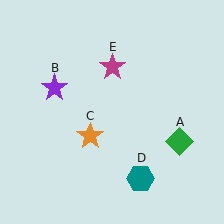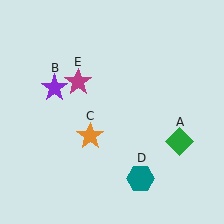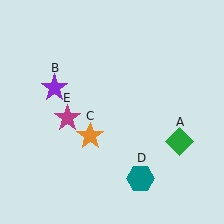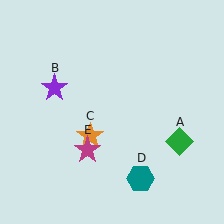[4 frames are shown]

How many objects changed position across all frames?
1 object changed position: magenta star (object E).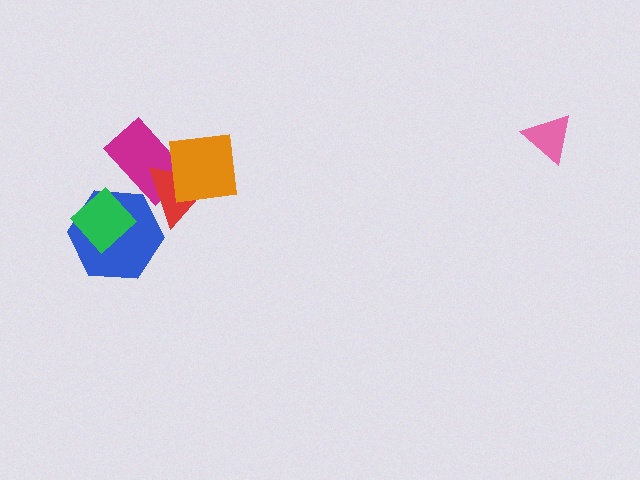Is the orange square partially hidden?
No, no other shape covers it.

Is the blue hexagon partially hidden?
Yes, it is partially covered by another shape.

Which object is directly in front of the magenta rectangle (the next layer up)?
The red triangle is directly in front of the magenta rectangle.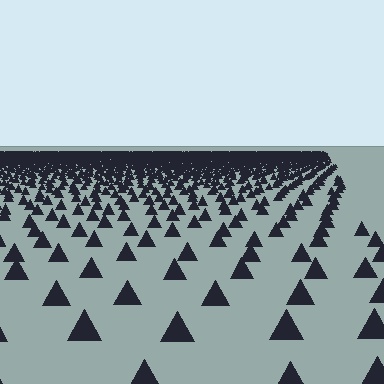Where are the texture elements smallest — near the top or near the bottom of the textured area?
Near the top.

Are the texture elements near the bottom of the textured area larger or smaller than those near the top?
Larger. Near the bottom, elements are closer to the viewer and appear at a bigger on-screen size.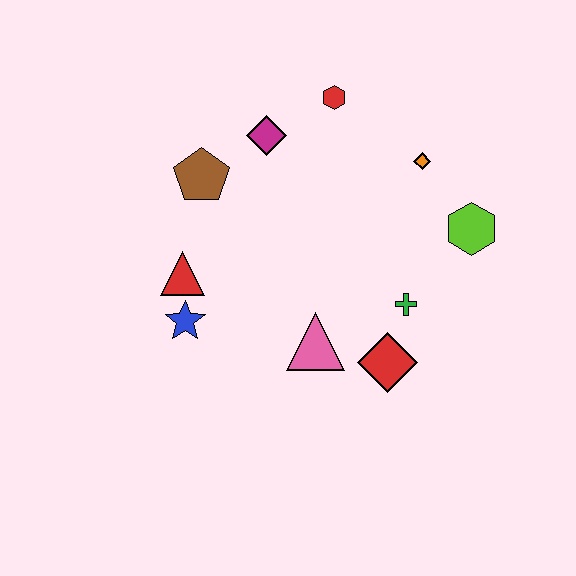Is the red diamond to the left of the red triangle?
No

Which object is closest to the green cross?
The red diamond is closest to the green cross.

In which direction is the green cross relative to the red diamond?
The green cross is above the red diamond.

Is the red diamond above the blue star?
No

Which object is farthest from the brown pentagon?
The lime hexagon is farthest from the brown pentagon.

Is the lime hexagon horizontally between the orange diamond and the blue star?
No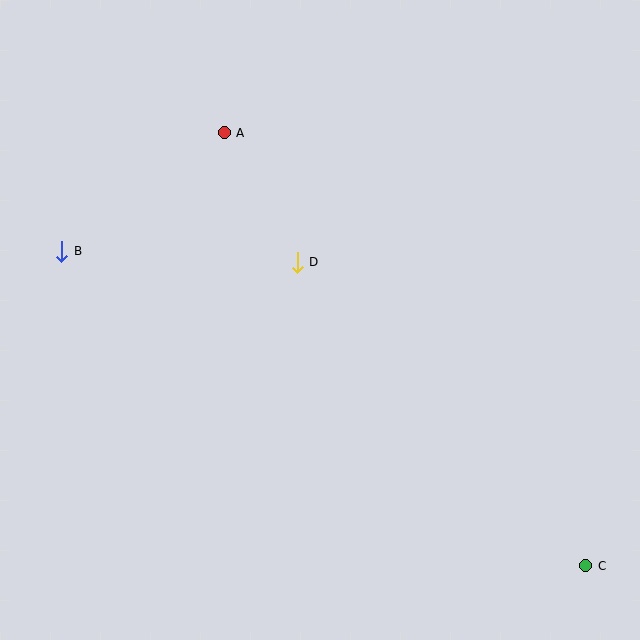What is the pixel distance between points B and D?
The distance between B and D is 236 pixels.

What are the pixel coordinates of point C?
Point C is at (586, 566).